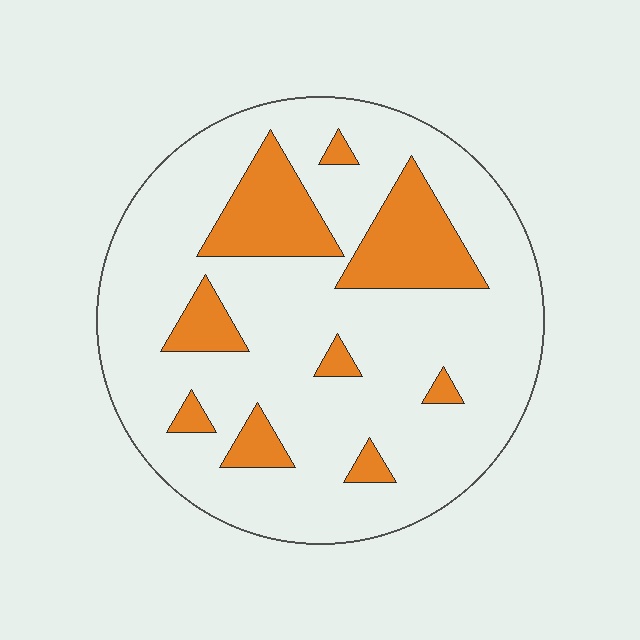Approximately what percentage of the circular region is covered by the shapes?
Approximately 20%.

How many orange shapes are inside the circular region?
9.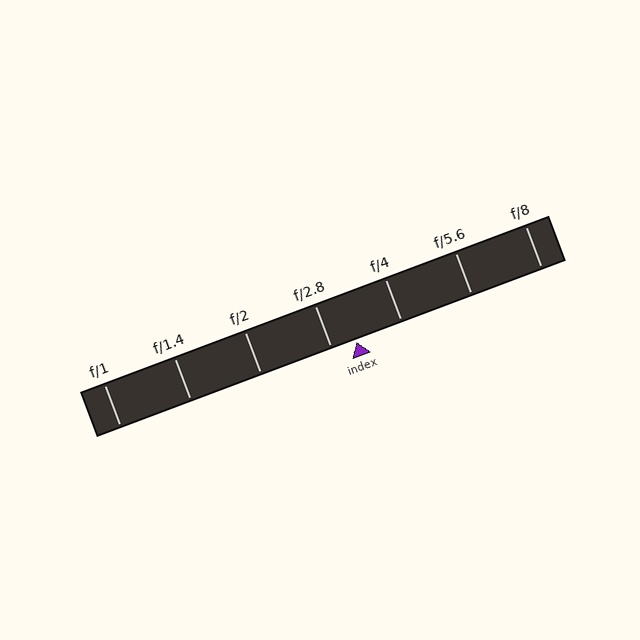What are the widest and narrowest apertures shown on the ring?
The widest aperture shown is f/1 and the narrowest is f/8.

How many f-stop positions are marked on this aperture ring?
There are 7 f-stop positions marked.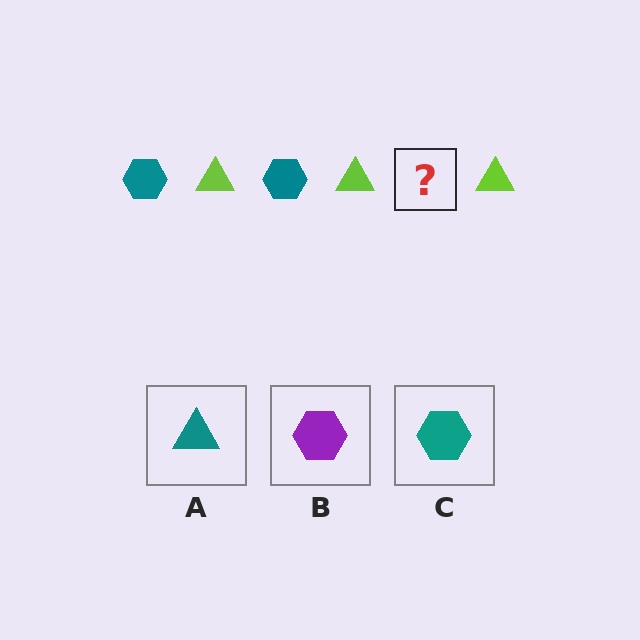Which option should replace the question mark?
Option C.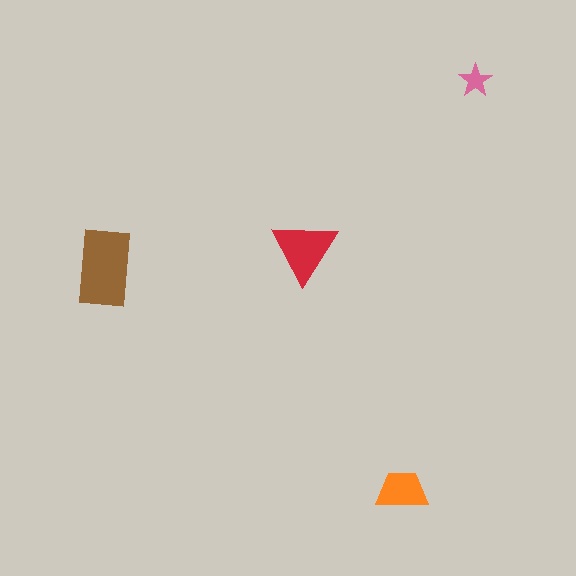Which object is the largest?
The brown rectangle.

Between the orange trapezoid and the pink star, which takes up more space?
The orange trapezoid.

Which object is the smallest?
The pink star.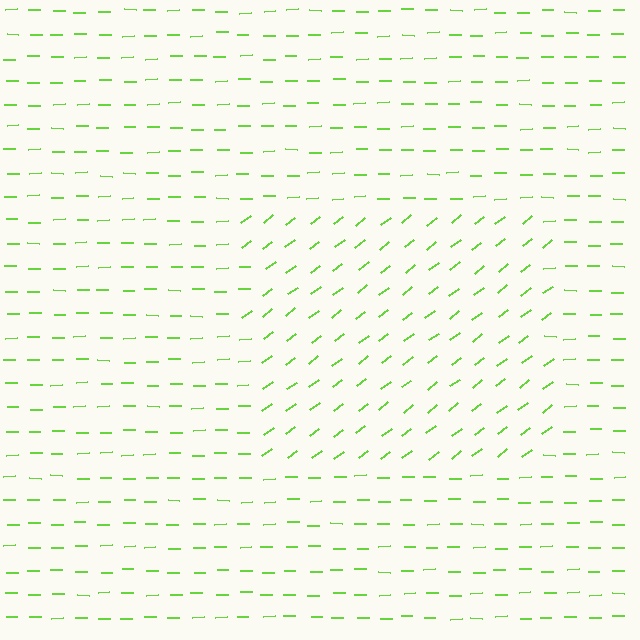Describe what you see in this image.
The image is filled with small lime line segments. A rectangle region in the image has lines oriented differently from the surrounding lines, creating a visible texture boundary.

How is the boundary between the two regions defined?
The boundary is defined purely by a change in line orientation (approximately 37 degrees difference). All lines are the same color and thickness.